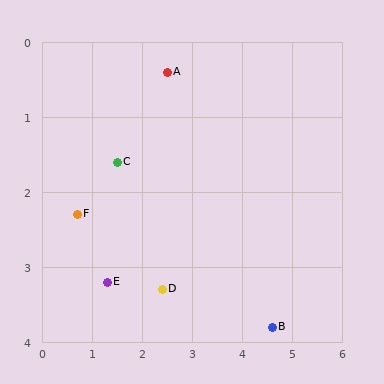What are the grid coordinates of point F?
Point F is at approximately (0.7, 2.3).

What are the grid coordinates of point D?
Point D is at approximately (2.4, 3.3).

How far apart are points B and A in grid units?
Points B and A are about 4.0 grid units apart.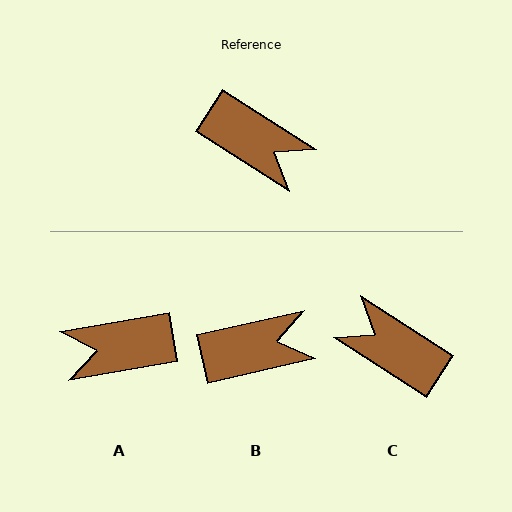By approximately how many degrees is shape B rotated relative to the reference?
Approximately 45 degrees counter-clockwise.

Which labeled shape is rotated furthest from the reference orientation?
C, about 180 degrees away.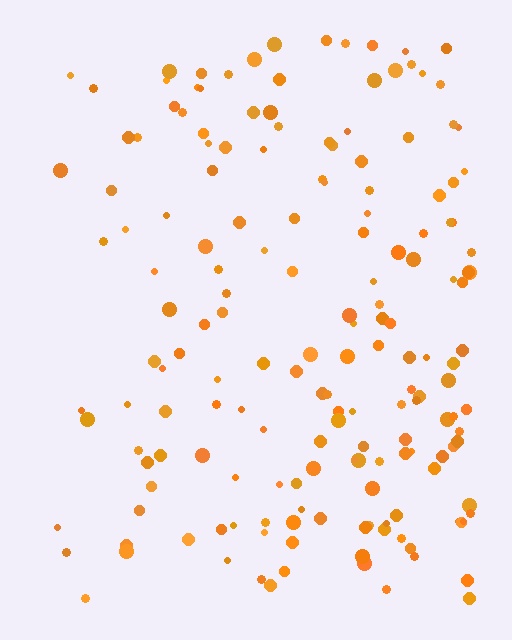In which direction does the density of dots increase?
From left to right, with the right side densest.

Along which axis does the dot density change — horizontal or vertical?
Horizontal.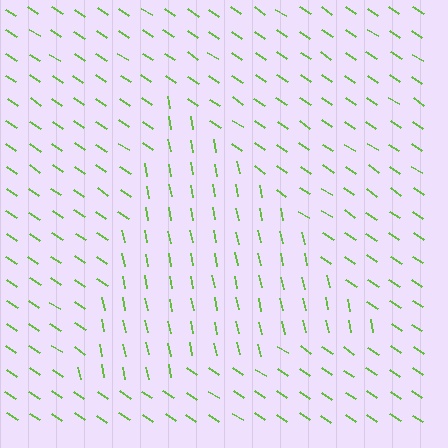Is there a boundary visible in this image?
Yes, there is a texture boundary formed by a change in line orientation.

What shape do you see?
I see a triangle.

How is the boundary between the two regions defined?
The boundary is defined purely by a change in line orientation (approximately 45 degrees difference). All lines are the same color and thickness.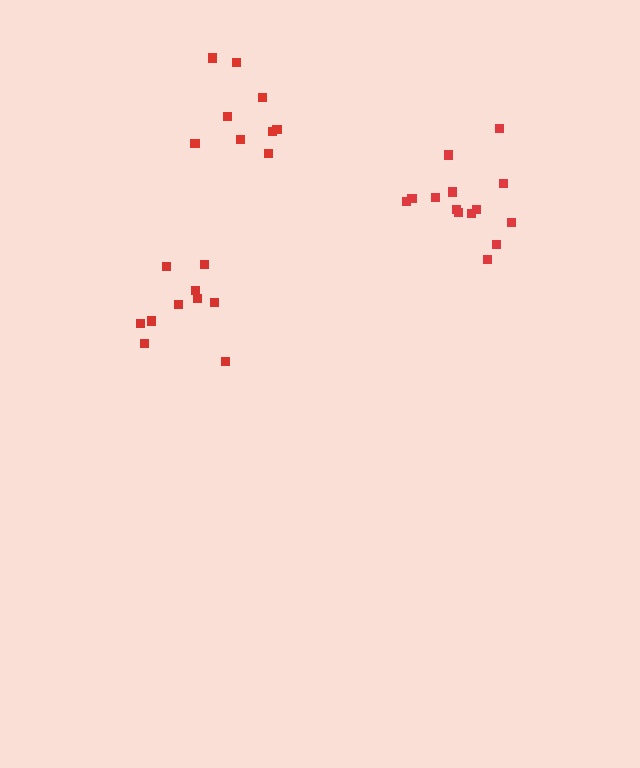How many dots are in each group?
Group 1: 9 dots, Group 2: 10 dots, Group 3: 14 dots (33 total).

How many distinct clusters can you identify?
There are 3 distinct clusters.